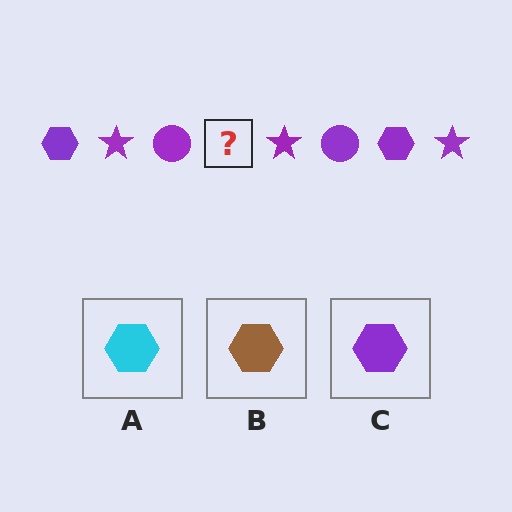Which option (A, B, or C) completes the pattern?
C.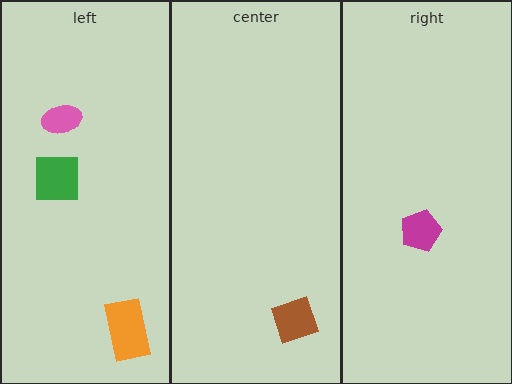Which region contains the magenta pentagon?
The right region.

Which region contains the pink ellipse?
The left region.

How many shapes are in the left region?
3.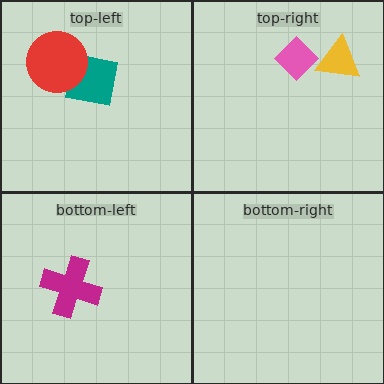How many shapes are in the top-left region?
2.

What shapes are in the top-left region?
The teal square, the red circle.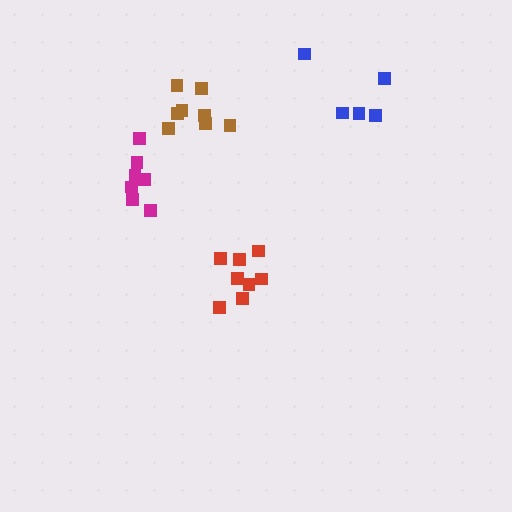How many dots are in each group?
Group 1: 8 dots, Group 2: 7 dots, Group 3: 5 dots, Group 4: 8 dots (28 total).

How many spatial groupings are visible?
There are 4 spatial groupings.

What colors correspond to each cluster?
The clusters are colored: red, magenta, blue, brown.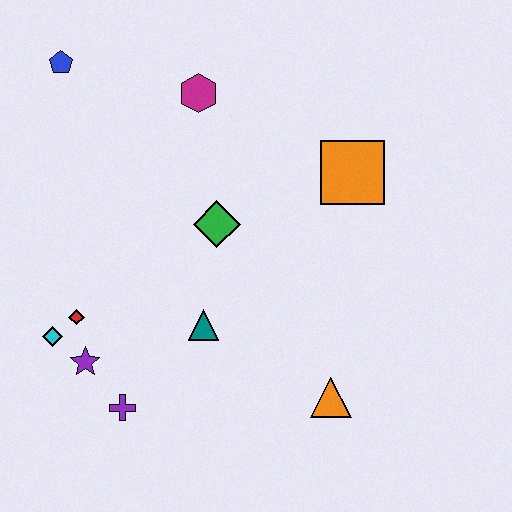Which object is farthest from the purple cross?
The blue pentagon is farthest from the purple cross.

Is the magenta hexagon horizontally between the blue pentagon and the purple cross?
No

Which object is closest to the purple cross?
The purple star is closest to the purple cross.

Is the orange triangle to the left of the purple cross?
No